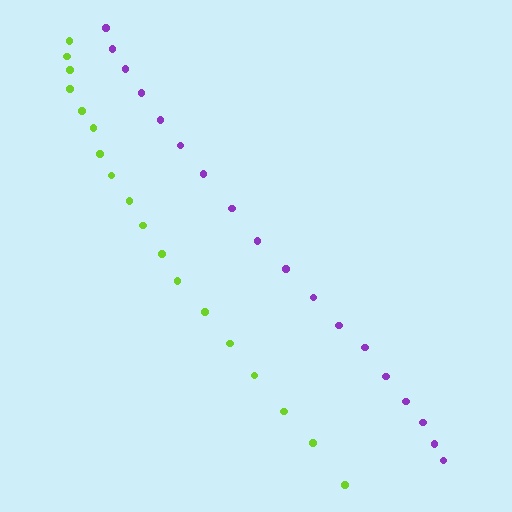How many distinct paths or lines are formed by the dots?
There are 2 distinct paths.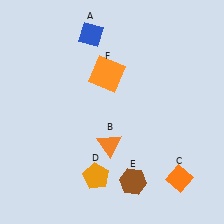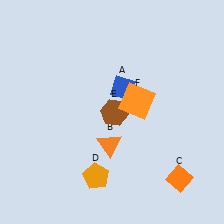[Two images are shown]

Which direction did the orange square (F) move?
The orange square (F) moved right.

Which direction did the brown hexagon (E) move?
The brown hexagon (E) moved up.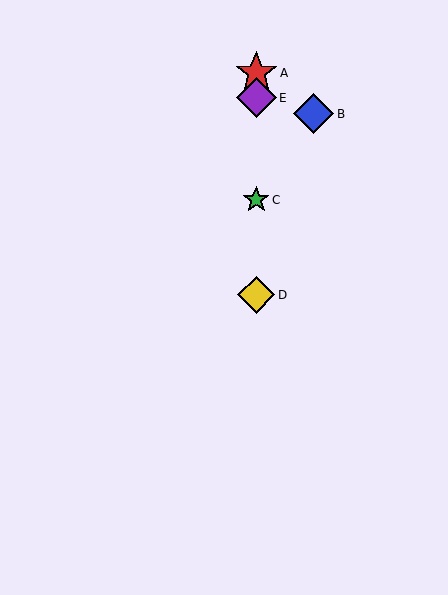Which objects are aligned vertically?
Objects A, C, D, E are aligned vertically.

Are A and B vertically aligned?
No, A is at x≈256 and B is at x≈313.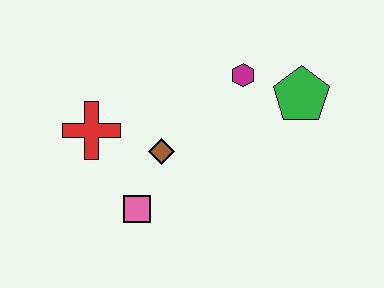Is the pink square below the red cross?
Yes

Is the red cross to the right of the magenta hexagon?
No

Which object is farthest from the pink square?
The green pentagon is farthest from the pink square.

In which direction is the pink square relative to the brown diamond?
The pink square is below the brown diamond.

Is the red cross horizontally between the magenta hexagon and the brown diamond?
No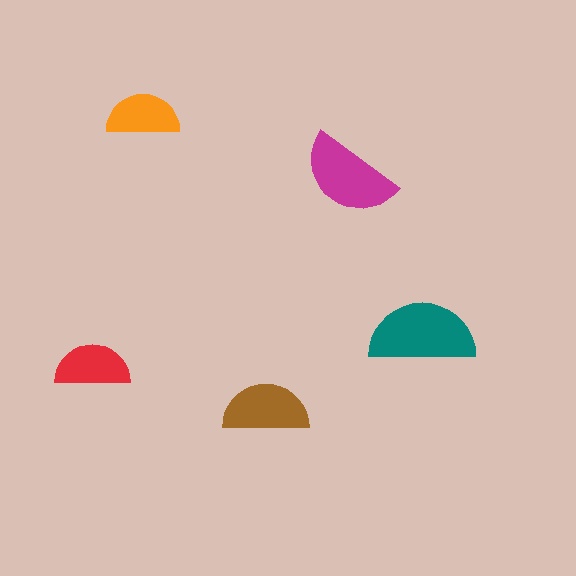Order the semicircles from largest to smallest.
the teal one, the magenta one, the brown one, the red one, the orange one.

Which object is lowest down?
The brown semicircle is bottommost.